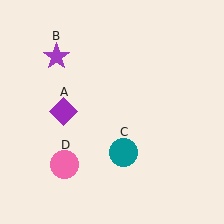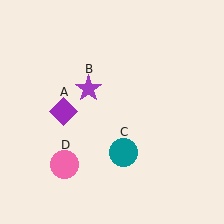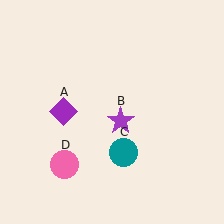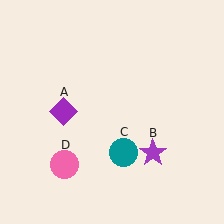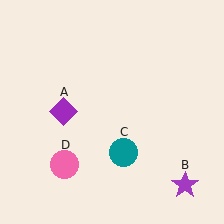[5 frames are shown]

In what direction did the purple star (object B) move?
The purple star (object B) moved down and to the right.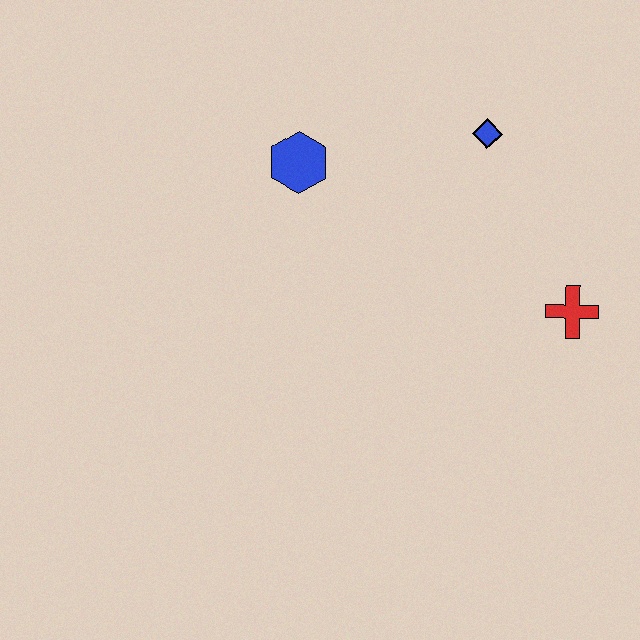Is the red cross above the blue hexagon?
No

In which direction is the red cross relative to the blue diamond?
The red cross is below the blue diamond.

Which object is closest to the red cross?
The blue diamond is closest to the red cross.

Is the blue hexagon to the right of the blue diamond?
No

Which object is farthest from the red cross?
The blue hexagon is farthest from the red cross.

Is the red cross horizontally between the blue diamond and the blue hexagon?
No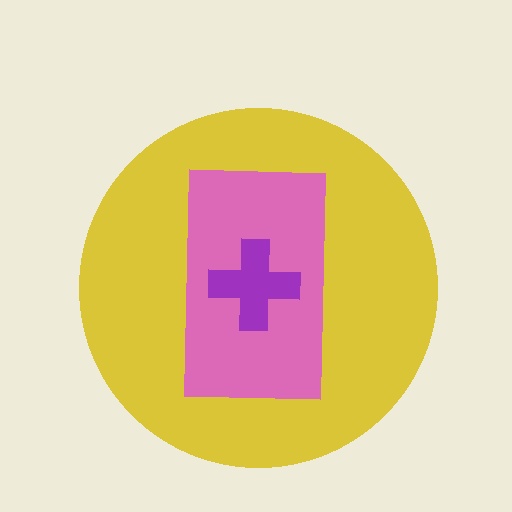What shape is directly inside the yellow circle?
The pink rectangle.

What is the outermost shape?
The yellow circle.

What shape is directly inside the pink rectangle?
The purple cross.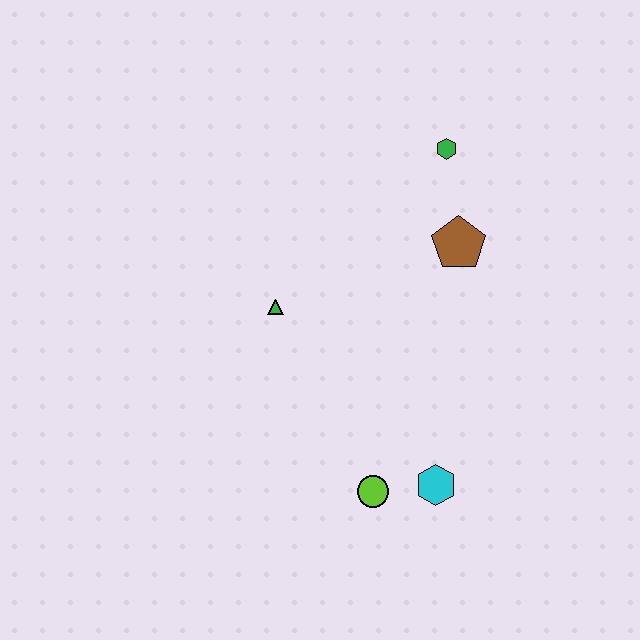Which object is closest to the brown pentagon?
The green hexagon is closest to the brown pentagon.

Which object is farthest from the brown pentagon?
The lime circle is farthest from the brown pentagon.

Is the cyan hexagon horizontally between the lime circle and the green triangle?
No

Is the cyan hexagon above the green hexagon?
No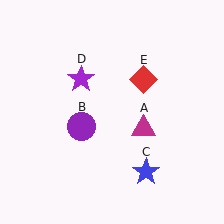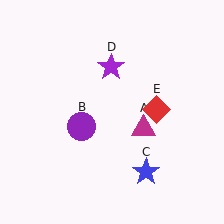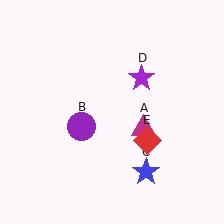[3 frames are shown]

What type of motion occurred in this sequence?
The purple star (object D), red diamond (object E) rotated clockwise around the center of the scene.